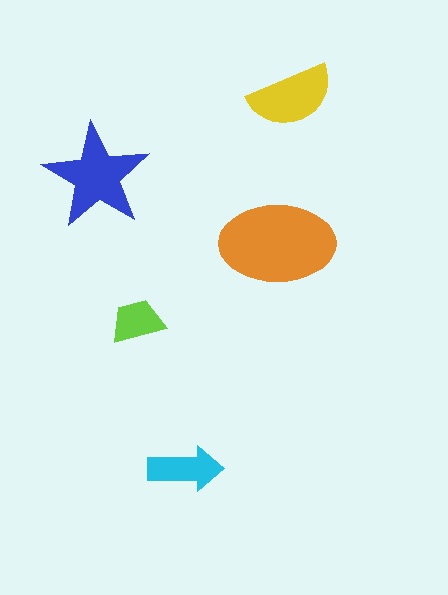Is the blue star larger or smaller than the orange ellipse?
Smaller.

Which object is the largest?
The orange ellipse.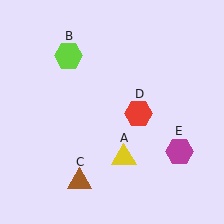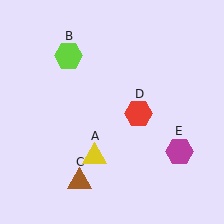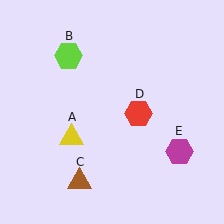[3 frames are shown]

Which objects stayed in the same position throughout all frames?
Lime hexagon (object B) and brown triangle (object C) and red hexagon (object D) and magenta hexagon (object E) remained stationary.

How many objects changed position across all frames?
1 object changed position: yellow triangle (object A).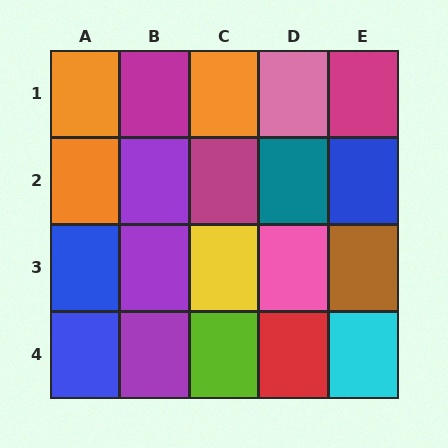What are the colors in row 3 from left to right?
Blue, purple, yellow, pink, brown.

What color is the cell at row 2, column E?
Blue.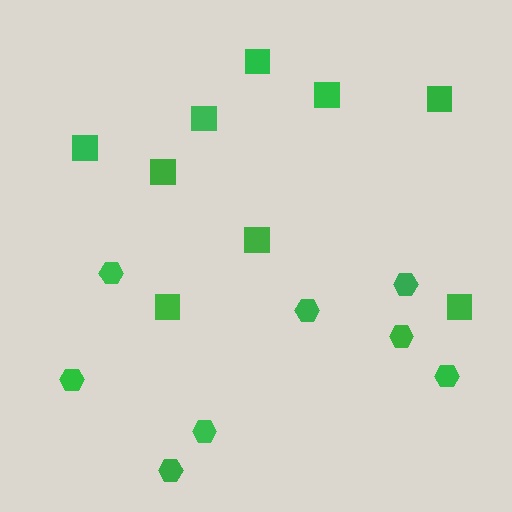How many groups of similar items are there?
There are 2 groups: one group of squares (9) and one group of hexagons (8).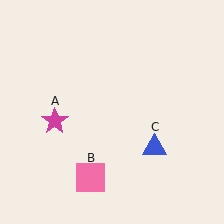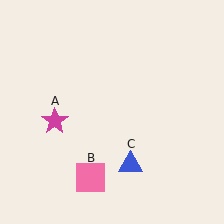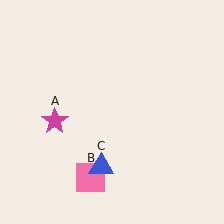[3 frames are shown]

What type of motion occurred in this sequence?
The blue triangle (object C) rotated clockwise around the center of the scene.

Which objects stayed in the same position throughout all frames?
Magenta star (object A) and pink square (object B) remained stationary.